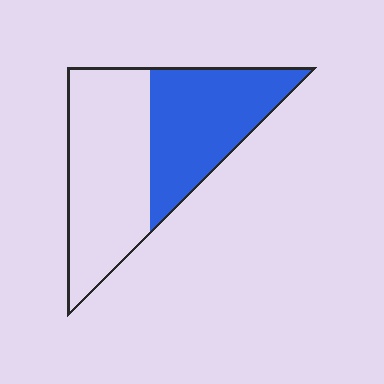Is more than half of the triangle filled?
No.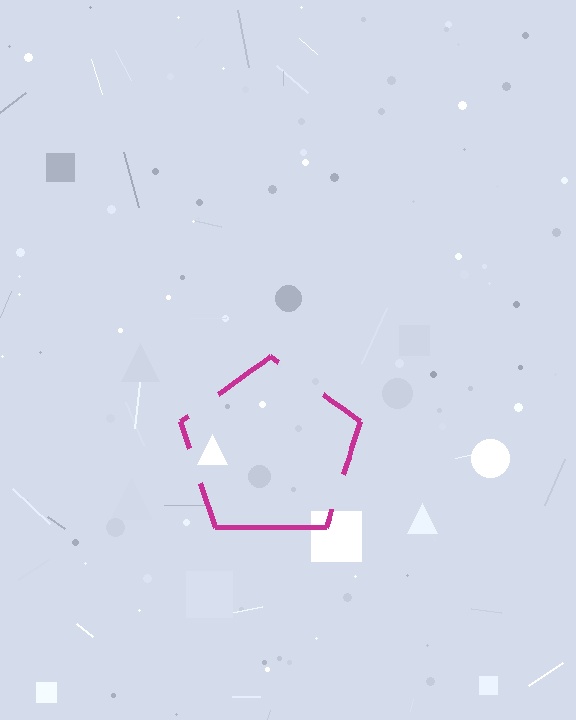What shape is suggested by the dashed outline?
The dashed outline suggests a pentagon.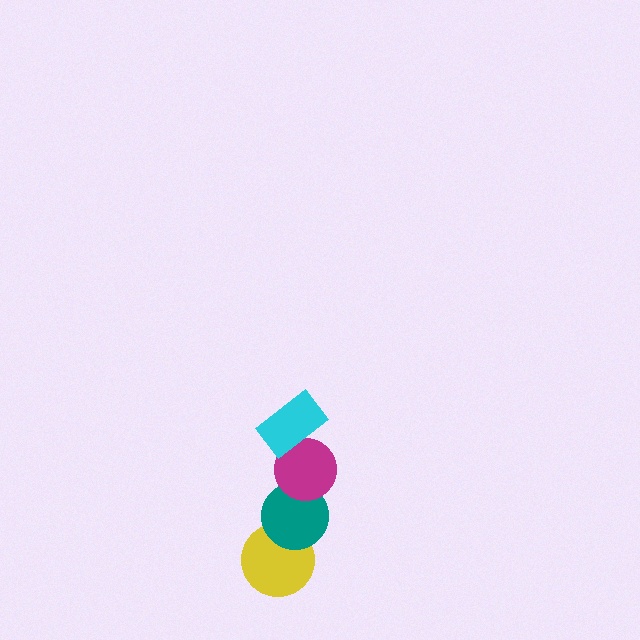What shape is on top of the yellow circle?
The teal circle is on top of the yellow circle.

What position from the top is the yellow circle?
The yellow circle is 4th from the top.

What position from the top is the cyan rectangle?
The cyan rectangle is 1st from the top.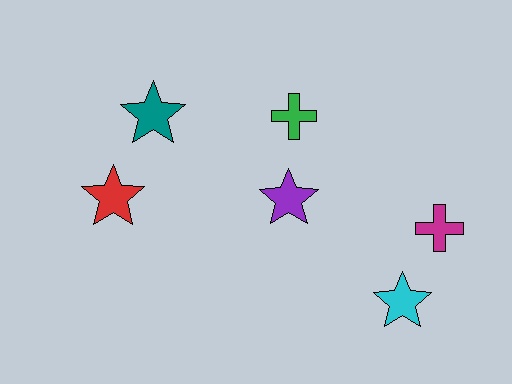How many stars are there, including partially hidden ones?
There are 4 stars.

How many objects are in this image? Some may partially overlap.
There are 6 objects.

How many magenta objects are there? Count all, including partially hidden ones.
There is 1 magenta object.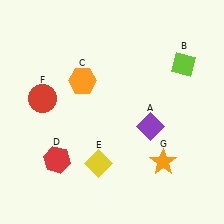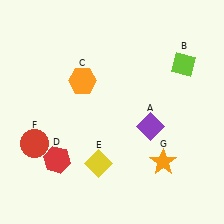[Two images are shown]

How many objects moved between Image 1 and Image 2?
1 object moved between the two images.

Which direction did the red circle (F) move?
The red circle (F) moved down.